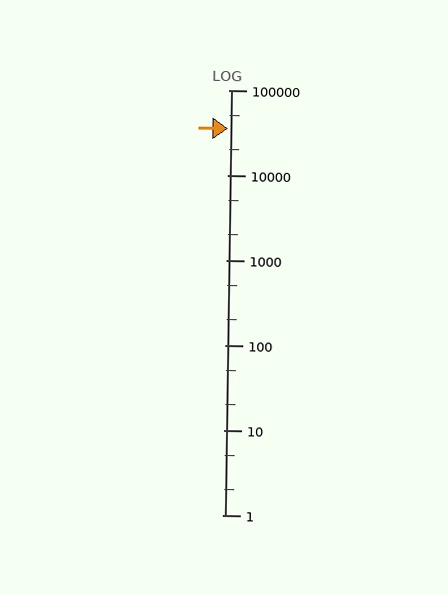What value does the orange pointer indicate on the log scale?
The pointer indicates approximately 35000.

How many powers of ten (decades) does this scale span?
The scale spans 5 decades, from 1 to 100000.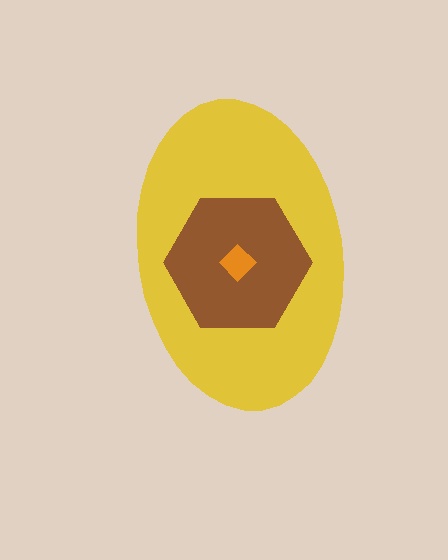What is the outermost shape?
The yellow ellipse.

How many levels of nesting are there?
3.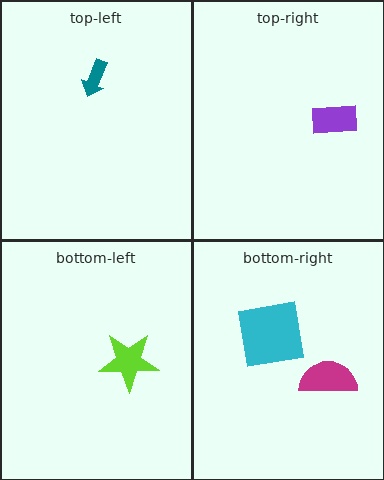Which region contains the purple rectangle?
The top-right region.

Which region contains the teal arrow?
The top-left region.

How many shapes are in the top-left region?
1.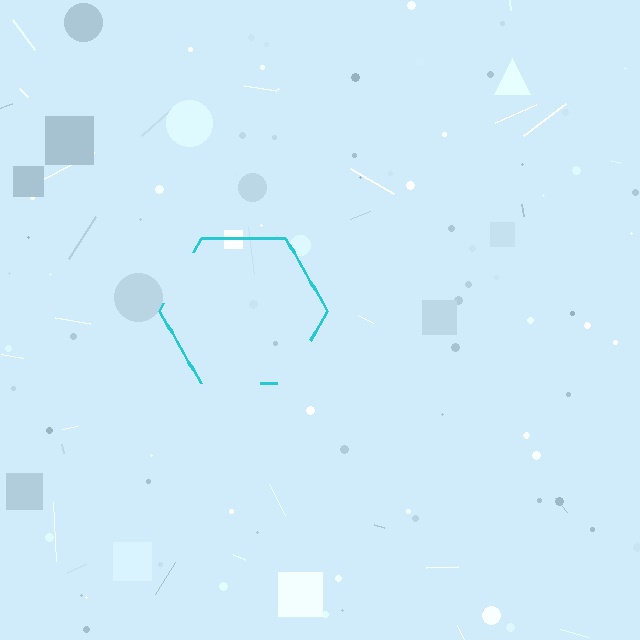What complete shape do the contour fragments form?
The contour fragments form a hexagon.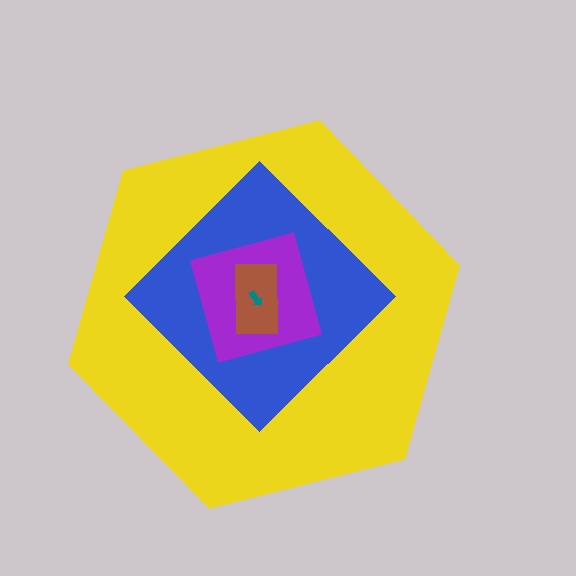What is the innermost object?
The teal arrow.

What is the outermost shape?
The yellow hexagon.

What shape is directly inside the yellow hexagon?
The blue diamond.